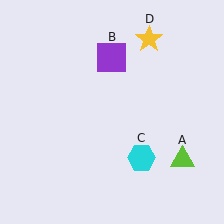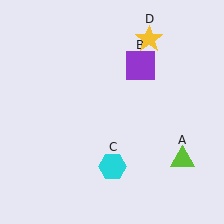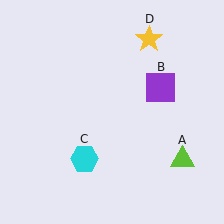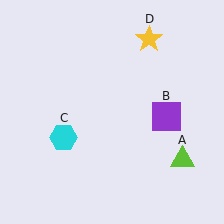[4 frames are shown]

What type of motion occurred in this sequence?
The purple square (object B), cyan hexagon (object C) rotated clockwise around the center of the scene.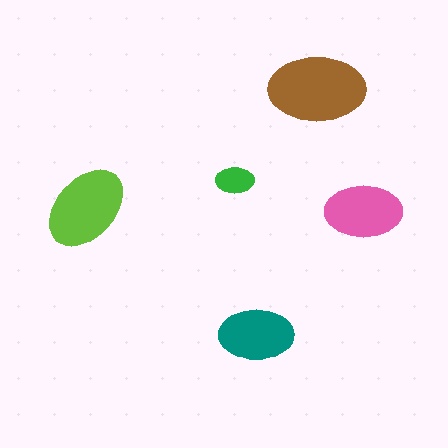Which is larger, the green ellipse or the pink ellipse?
The pink one.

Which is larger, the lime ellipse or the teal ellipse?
The lime one.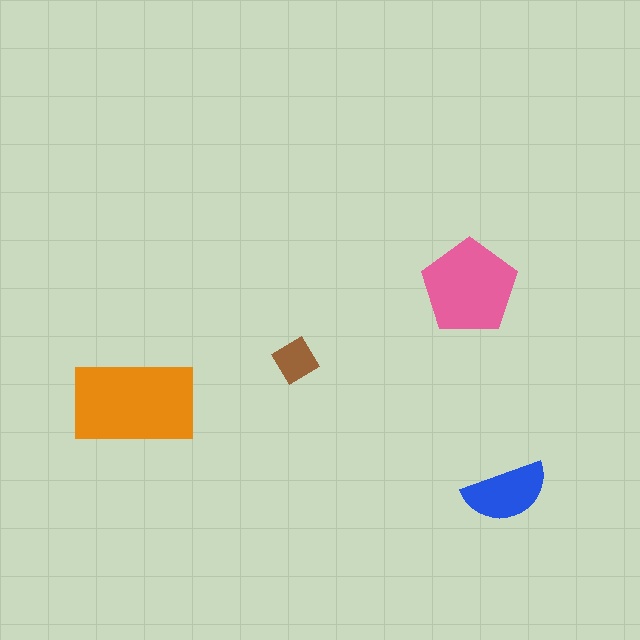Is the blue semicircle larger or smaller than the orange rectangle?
Smaller.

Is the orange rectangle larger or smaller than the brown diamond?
Larger.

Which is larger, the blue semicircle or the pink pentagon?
The pink pentagon.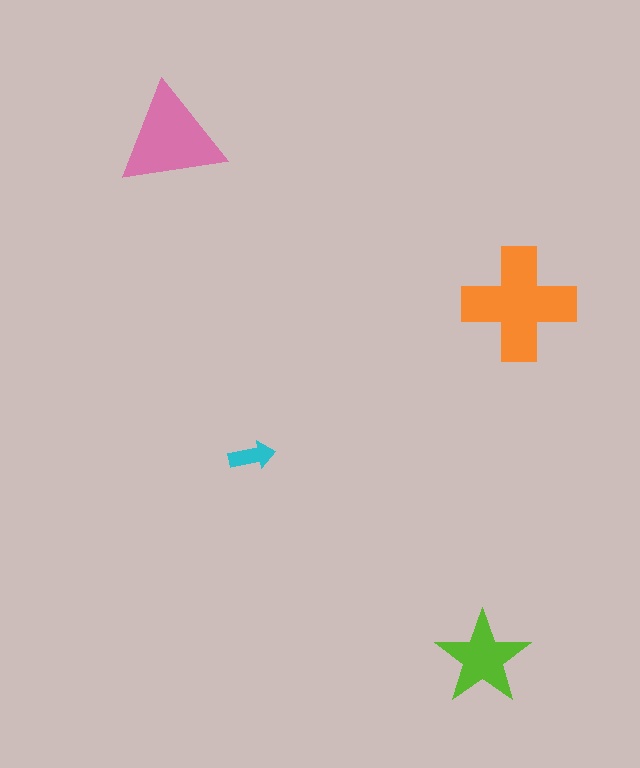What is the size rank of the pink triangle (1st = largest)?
2nd.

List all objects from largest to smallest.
The orange cross, the pink triangle, the lime star, the cyan arrow.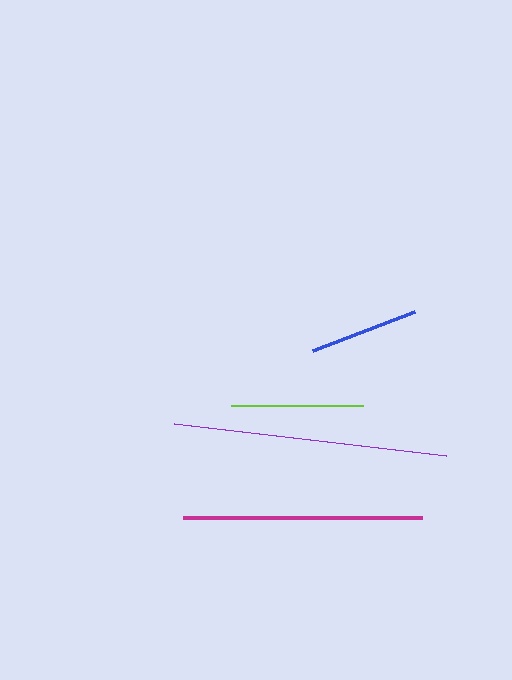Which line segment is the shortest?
The blue line is the shortest at approximately 109 pixels.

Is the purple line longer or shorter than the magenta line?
The purple line is longer than the magenta line.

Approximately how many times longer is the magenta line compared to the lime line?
The magenta line is approximately 1.8 times the length of the lime line.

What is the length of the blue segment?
The blue segment is approximately 109 pixels long.